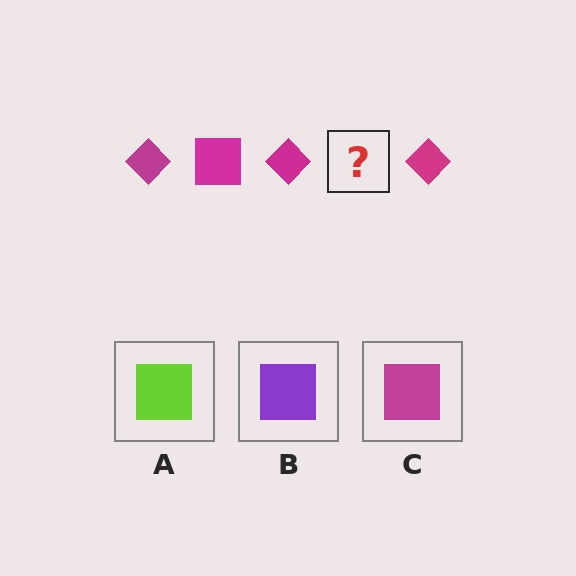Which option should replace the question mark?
Option C.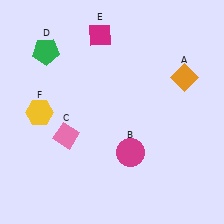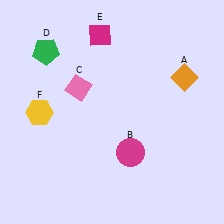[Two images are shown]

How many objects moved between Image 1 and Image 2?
1 object moved between the two images.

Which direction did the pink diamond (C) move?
The pink diamond (C) moved up.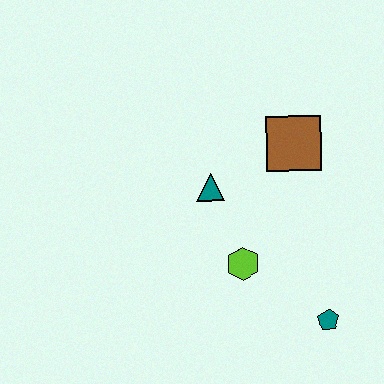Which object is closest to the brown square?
The teal triangle is closest to the brown square.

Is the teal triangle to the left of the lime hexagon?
Yes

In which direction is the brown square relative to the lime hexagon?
The brown square is above the lime hexagon.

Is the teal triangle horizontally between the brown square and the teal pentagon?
No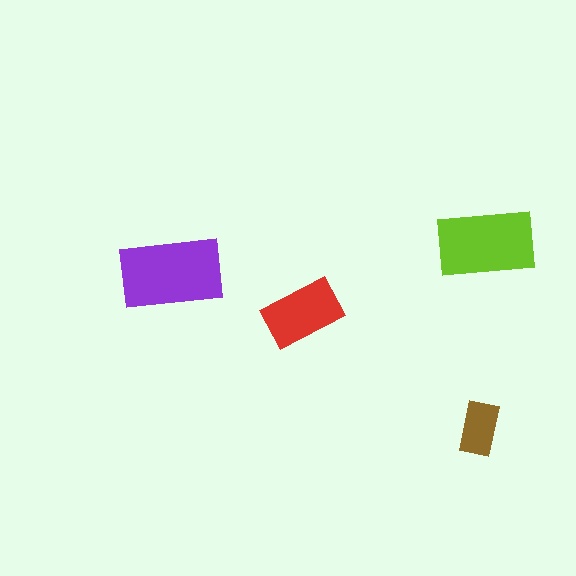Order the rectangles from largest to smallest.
the purple one, the lime one, the red one, the brown one.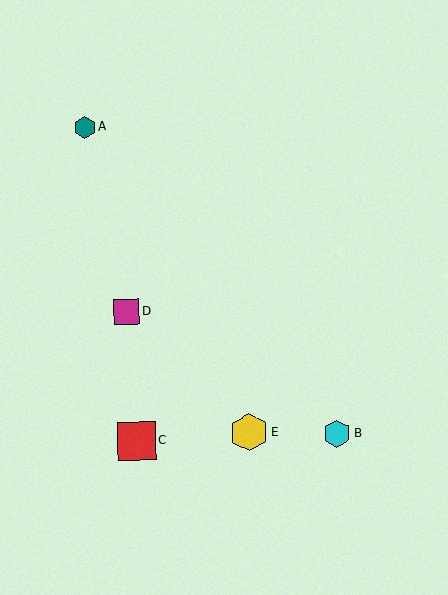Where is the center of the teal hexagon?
The center of the teal hexagon is at (85, 127).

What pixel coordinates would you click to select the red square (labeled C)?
Click at (137, 441) to select the red square C.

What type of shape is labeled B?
Shape B is a cyan hexagon.